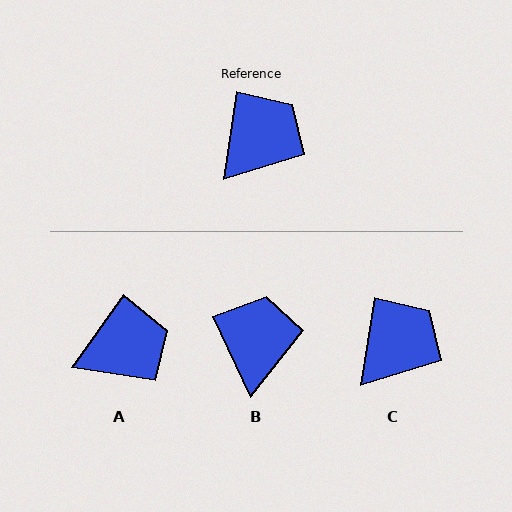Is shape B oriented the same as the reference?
No, it is off by about 34 degrees.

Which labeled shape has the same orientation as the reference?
C.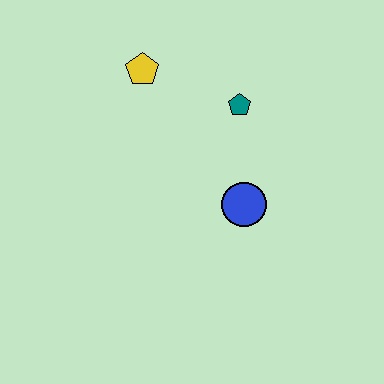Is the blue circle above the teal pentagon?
No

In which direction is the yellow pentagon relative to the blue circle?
The yellow pentagon is above the blue circle.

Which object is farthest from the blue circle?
The yellow pentagon is farthest from the blue circle.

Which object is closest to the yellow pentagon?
The teal pentagon is closest to the yellow pentagon.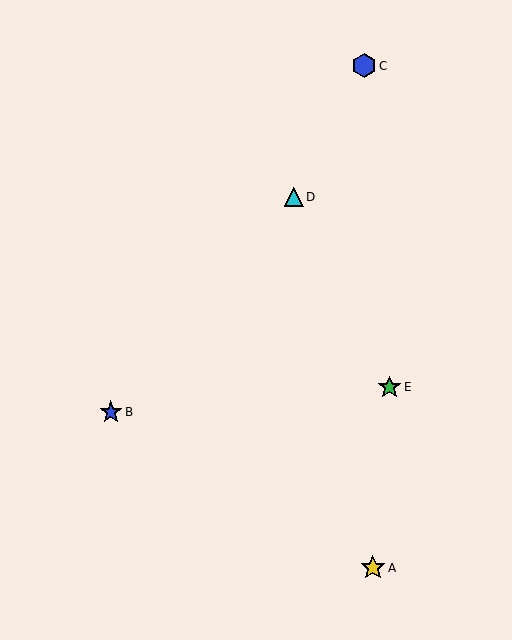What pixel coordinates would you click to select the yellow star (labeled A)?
Click at (373, 568) to select the yellow star A.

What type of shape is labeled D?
Shape D is a cyan triangle.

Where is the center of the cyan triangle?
The center of the cyan triangle is at (294, 197).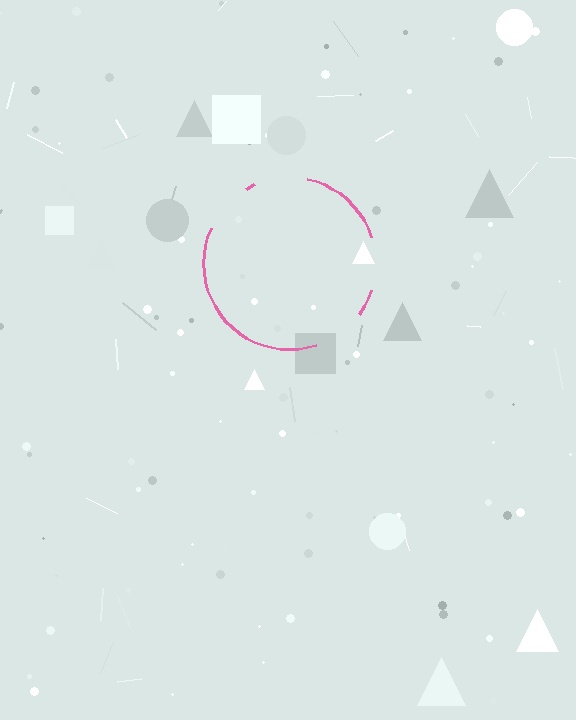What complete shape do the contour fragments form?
The contour fragments form a circle.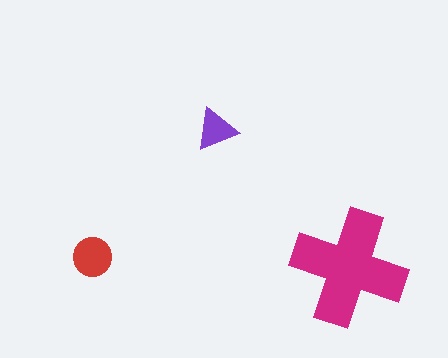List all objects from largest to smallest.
The magenta cross, the red circle, the purple triangle.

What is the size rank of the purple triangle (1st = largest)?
3rd.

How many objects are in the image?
There are 3 objects in the image.